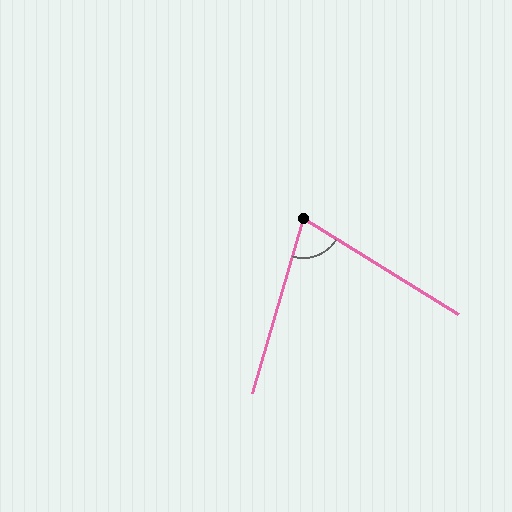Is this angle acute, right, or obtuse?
It is acute.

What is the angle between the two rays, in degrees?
Approximately 74 degrees.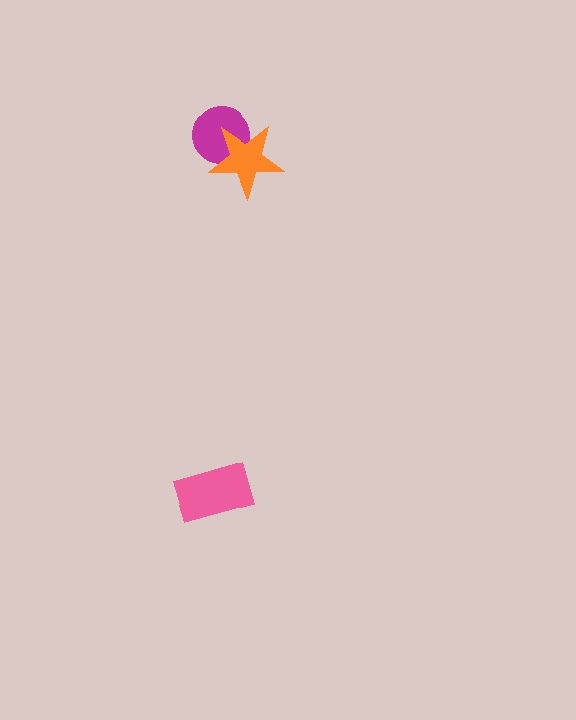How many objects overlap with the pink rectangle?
0 objects overlap with the pink rectangle.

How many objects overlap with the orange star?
1 object overlaps with the orange star.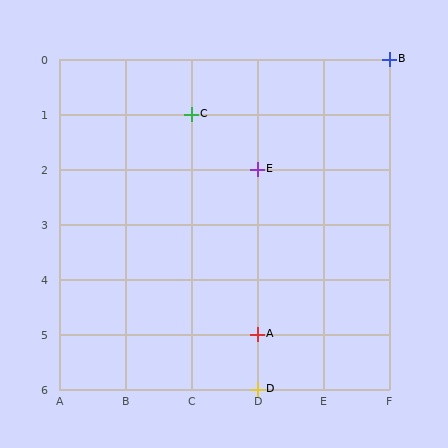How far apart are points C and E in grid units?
Points C and E are 1 column and 1 row apart (about 1.4 grid units diagonally).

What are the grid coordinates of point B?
Point B is at grid coordinates (F, 0).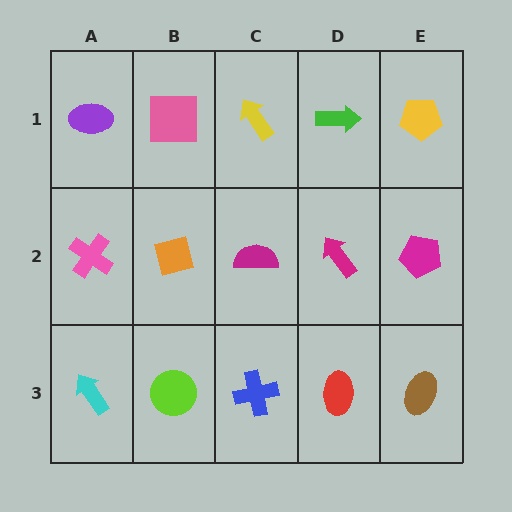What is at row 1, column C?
A yellow arrow.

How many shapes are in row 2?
5 shapes.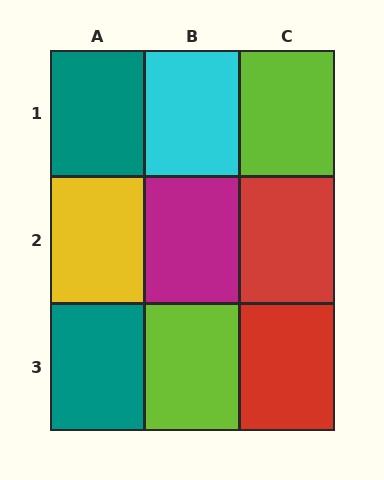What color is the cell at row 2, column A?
Yellow.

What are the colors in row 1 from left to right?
Teal, cyan, lime.